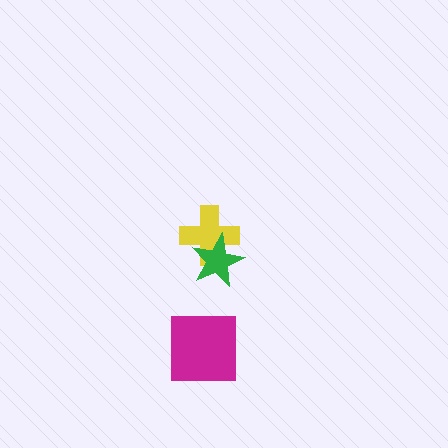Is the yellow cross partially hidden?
Yes, it is partially covered by another shape.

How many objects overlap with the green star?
1 object overlaps with the green star.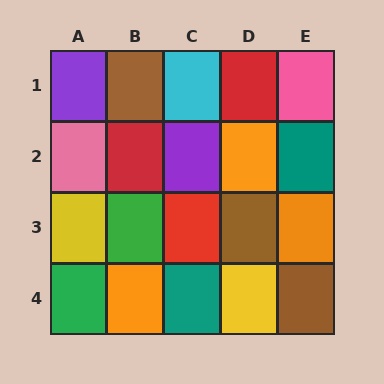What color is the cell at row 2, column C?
Purple.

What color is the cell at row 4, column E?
Brown.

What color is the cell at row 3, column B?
Green.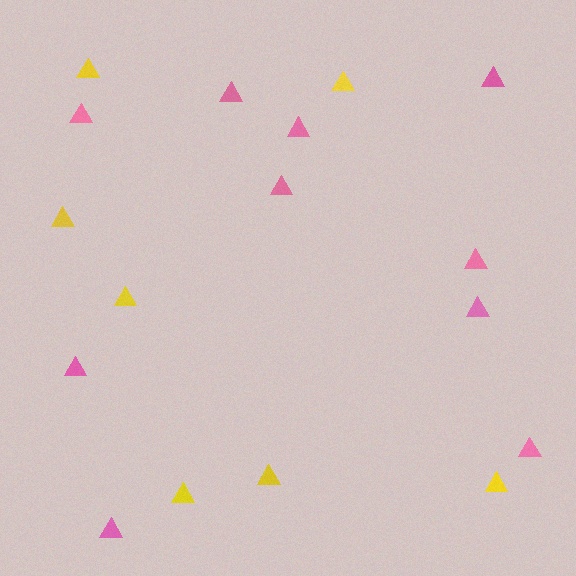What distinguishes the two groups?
There are 2 groups: one group of yellow triangles (7) and one group of pink triangles (10).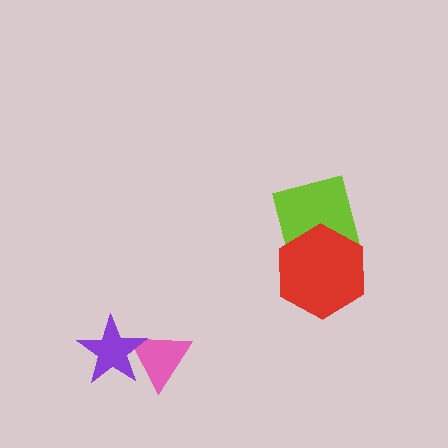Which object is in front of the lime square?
The red hexagon is in front of the lime square.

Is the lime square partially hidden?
Yes, it is partially covered by another shape.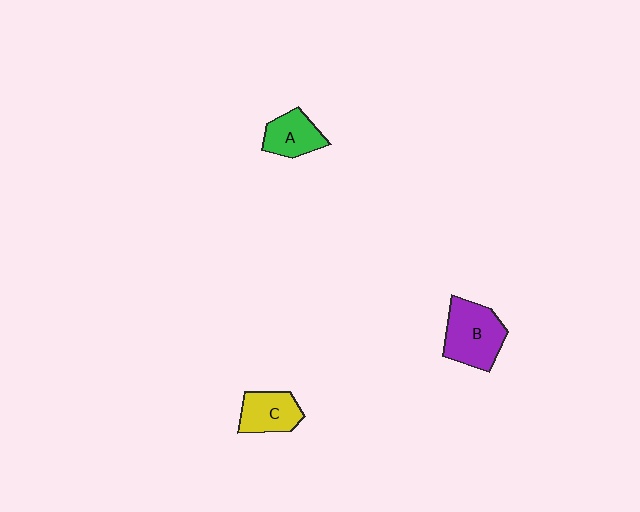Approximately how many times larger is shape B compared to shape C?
Approximately 1.5 times.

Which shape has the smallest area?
Shape A (green).